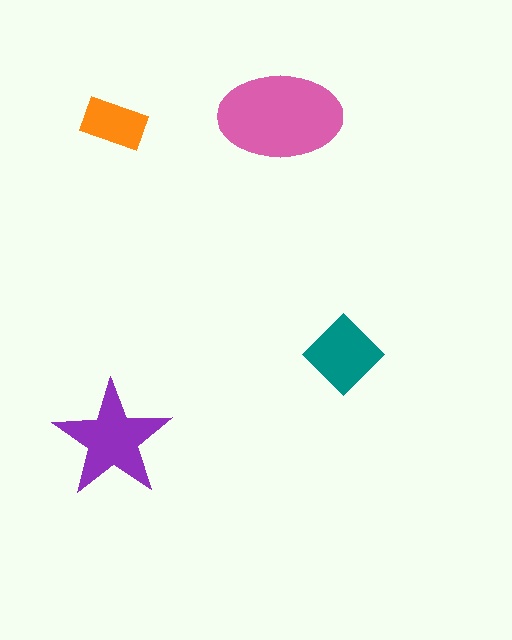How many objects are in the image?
There are 4 objects in the image.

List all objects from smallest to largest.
The orange rectangle, the teal diamond, the purple star, the pink ellipse.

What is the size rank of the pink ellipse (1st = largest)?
1st.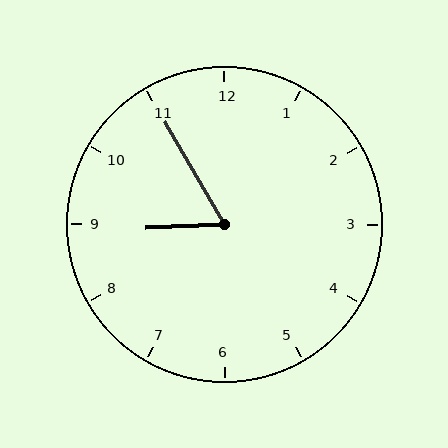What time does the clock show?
8:55.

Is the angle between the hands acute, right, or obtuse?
It is acute.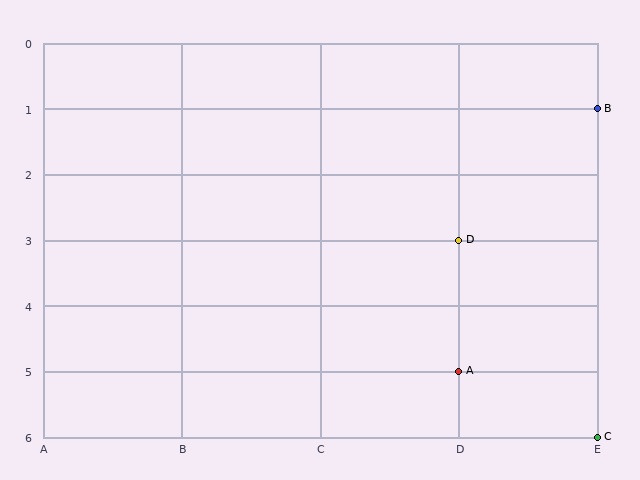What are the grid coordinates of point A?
Point A is at grid coordinates (D, 5).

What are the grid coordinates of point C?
Point C is at grid coordinates (E, 6).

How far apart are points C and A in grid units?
Points C and A are 1 column and 1 row apart (about 1.4 grid units diagonally).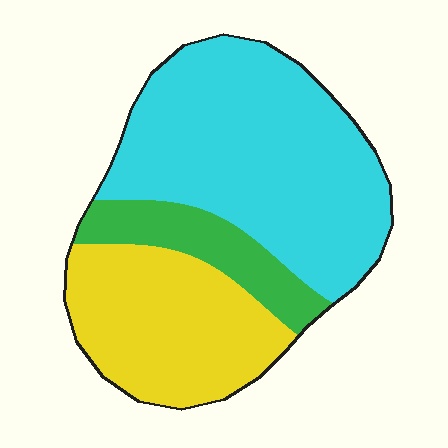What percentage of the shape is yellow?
Yellow covers 32% of the shape.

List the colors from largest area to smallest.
From largest to smallest: cyan, yellow, green.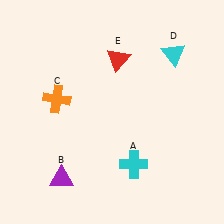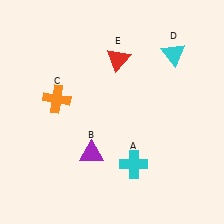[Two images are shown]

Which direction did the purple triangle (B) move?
The purple triangle (B) moved right.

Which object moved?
The purple triangle (B) moved right.